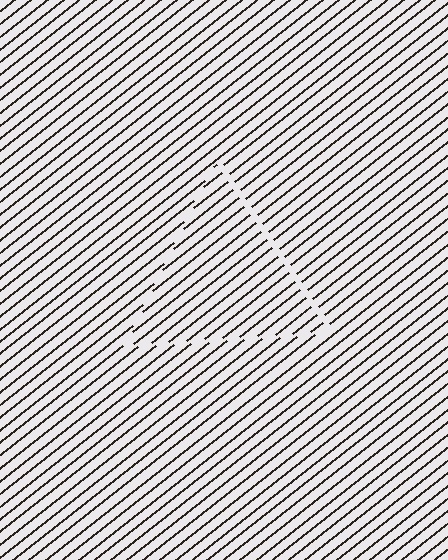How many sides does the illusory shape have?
3 sides — the line-ends trace a triangle.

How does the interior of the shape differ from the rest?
The interior of the shape contains the same grating, shifted by half a period — the contour is defined by the phase discontinuity where line-ends from the inner and outer gratings abut.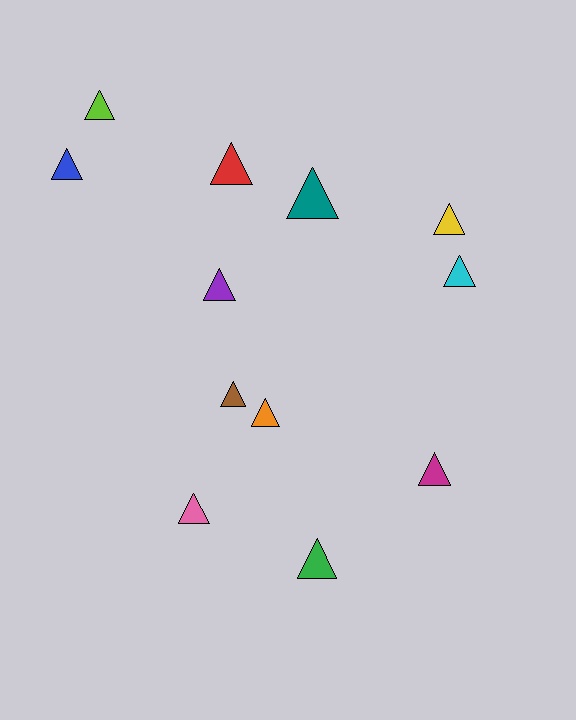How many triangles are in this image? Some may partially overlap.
There are 12 triangles.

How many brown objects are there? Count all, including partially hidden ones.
There is 1 brown object.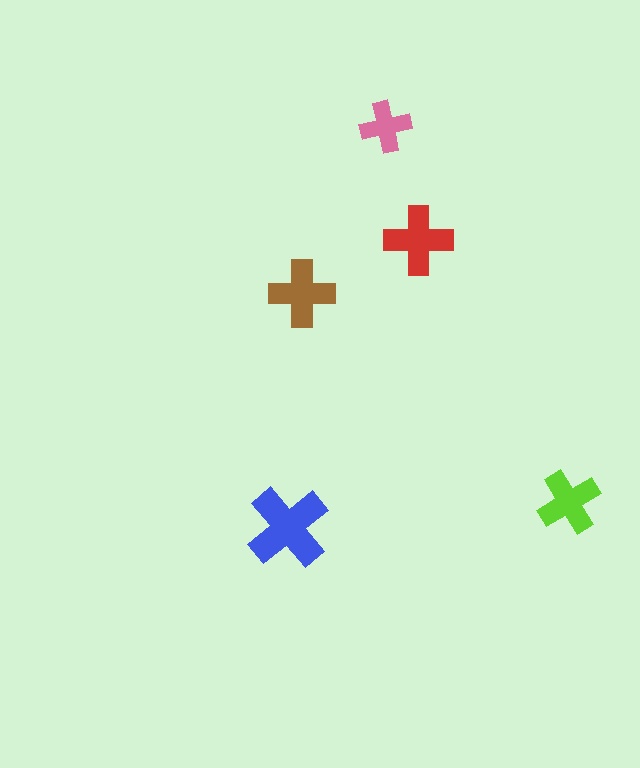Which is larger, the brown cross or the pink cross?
The brown one.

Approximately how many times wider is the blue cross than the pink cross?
About 1.5 times wider.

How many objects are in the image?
There are 5 objects in the image.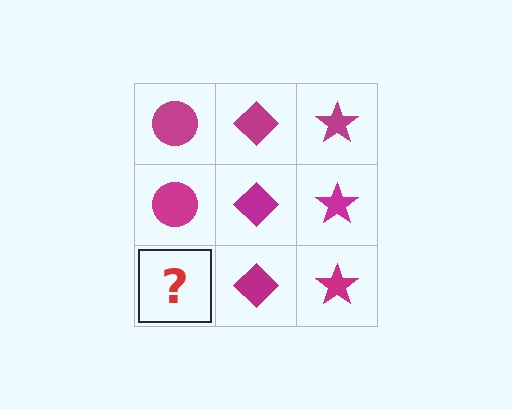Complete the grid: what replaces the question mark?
The question mark should be replaced with a magenta circle.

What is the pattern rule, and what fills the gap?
The rule is that each column has a consistent shape. The gap should be filled with a magenta circle.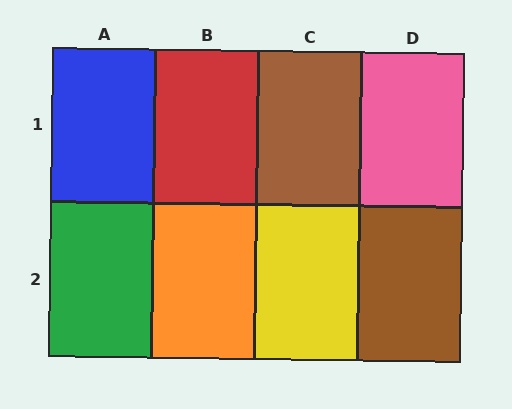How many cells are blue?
1 cell is blue.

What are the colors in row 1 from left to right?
Blue, red, brown, pink.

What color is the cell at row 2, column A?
Green.